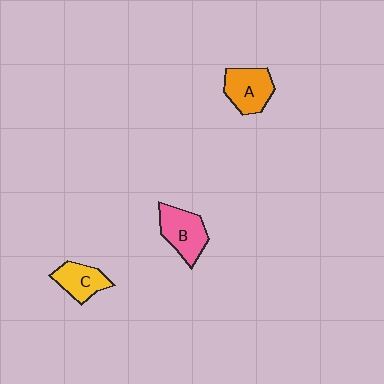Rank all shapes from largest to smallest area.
From largest to smallest: B (pink), A (orange), C (yellow).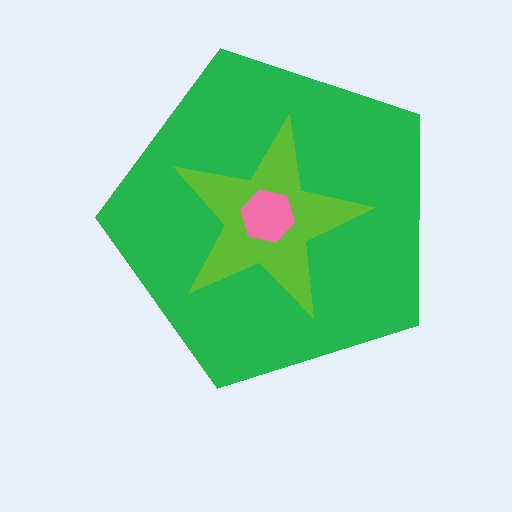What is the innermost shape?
The pink hexagon.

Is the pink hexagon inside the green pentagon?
Yes.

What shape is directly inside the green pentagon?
The lime star.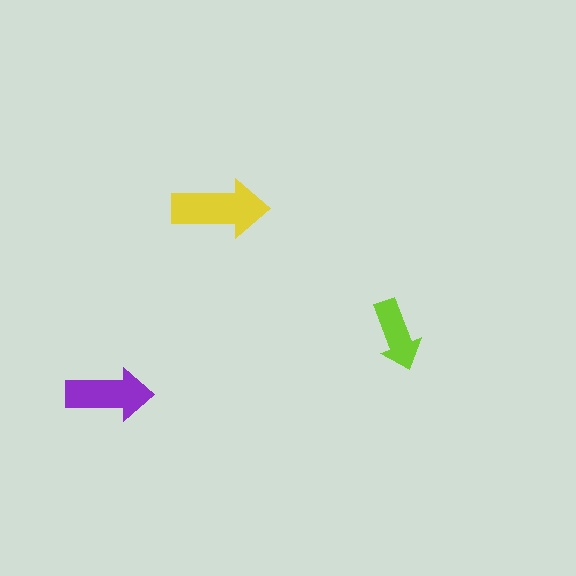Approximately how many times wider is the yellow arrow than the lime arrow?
About 1.5 times wider.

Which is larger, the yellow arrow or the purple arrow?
The yellow one.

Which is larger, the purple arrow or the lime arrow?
The purple one.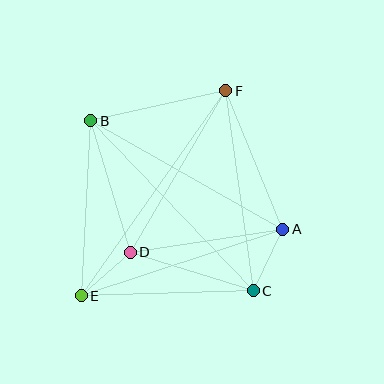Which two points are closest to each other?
Points D and E are closest to each other.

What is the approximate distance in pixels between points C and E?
The distance between C and E is approximately 172 pixels.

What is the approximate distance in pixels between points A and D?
The distance between A and D is approximately 154 pixels.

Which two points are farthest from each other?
Points E and F are farthest from each other.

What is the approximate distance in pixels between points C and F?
The distance between C and F is approximately 202 pixels.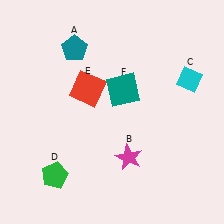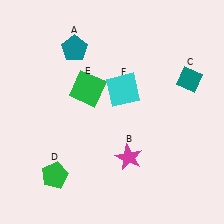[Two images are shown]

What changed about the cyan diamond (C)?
In Image 1, C is cyan. In Image 2, it changed to teal.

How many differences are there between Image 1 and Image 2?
There are 3 differences between the two images.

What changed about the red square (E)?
In Image 1, E is red. In Image 2, it changed to green.